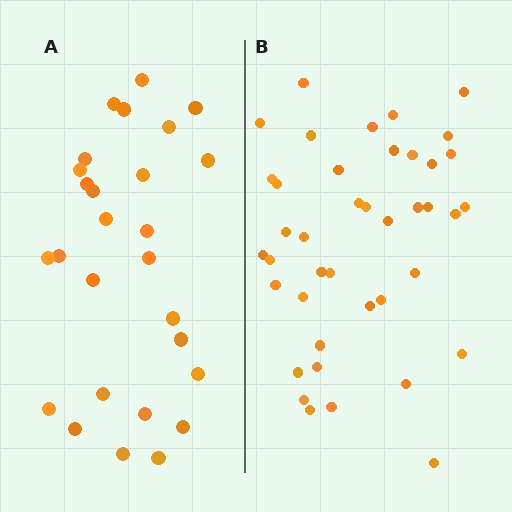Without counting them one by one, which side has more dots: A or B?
Region B (the right region) has more dots.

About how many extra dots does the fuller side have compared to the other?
Region B has approximately 15 more dots than region A.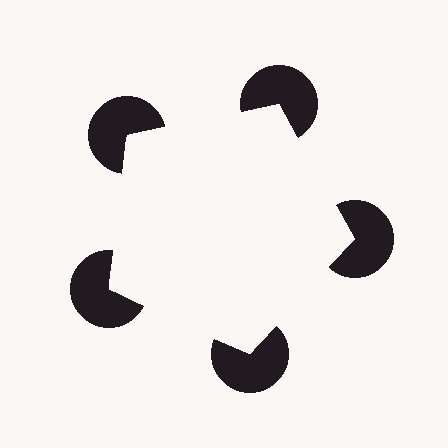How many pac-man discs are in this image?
There are 5 — one at each vertex of the illusory pentagon.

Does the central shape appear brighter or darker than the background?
It typically appears slightly brighter than the background, even though no actual brightness change is drawn.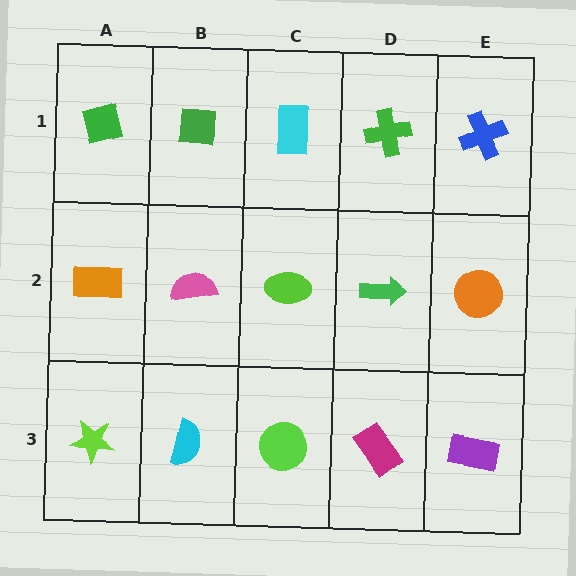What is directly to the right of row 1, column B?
A cyan rectangle.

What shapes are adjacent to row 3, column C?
A lime ellipse (row 2, column C), a cyan semicircle (row 3, column B), a magenta rectangle (row 3, column D).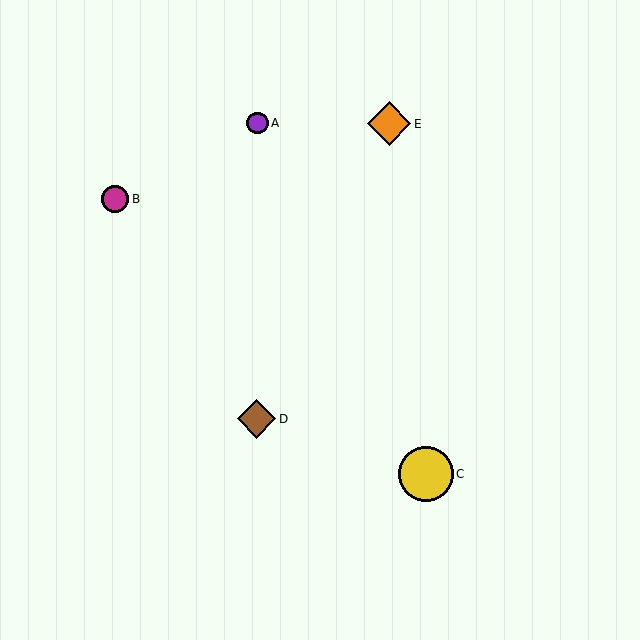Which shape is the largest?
The yellow circle (labeled C) is the largest.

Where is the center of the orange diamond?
The center of the orange diamond is at (389, 124).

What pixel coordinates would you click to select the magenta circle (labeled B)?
Click at (115, 199) to select the magenta circle B.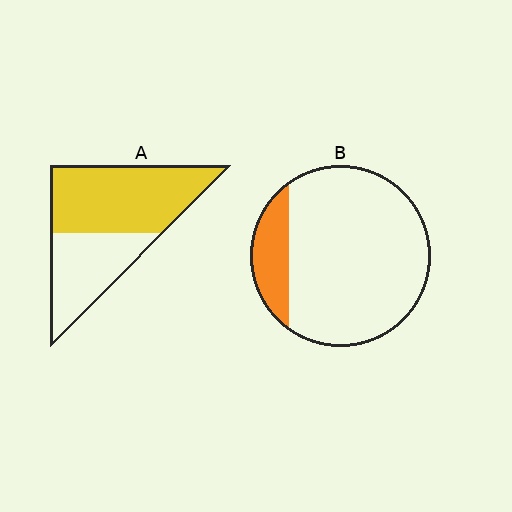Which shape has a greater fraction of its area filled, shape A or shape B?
Shape A.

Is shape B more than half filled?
No.